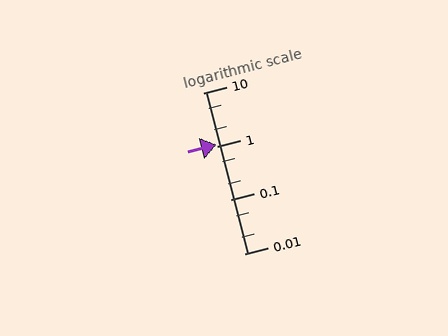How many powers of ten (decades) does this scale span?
The scale spans 3 decades, from 0.01 to 10.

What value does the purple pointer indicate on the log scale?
The pointer indicates approximately 1.1.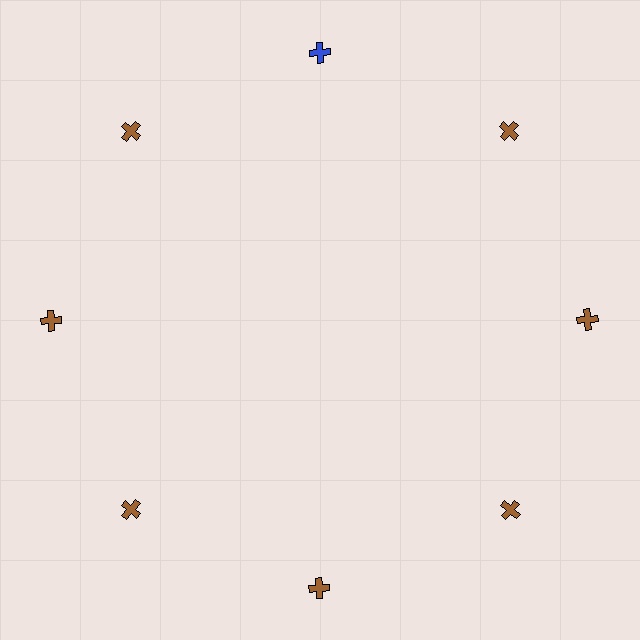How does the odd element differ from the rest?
It has a different color: blue instead of brown.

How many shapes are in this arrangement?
There are 8 shapes arranged in a ring pattern.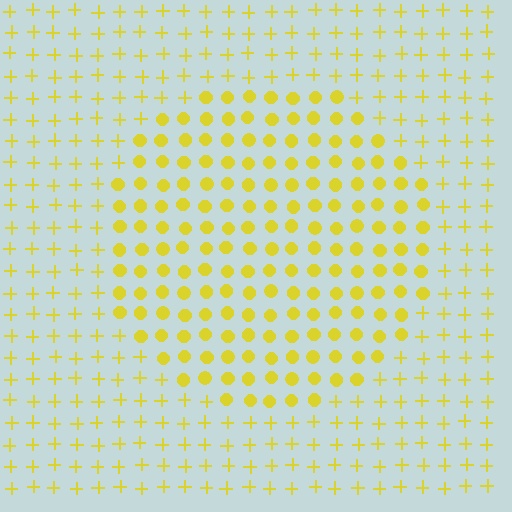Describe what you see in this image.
The image is filled with small yellow elements arranged in a uniform grid. A circle-shaped region contains circles, while the surrounding area contains plus signs. The boundary is defined purely by the change in element shape.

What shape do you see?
I see a circle.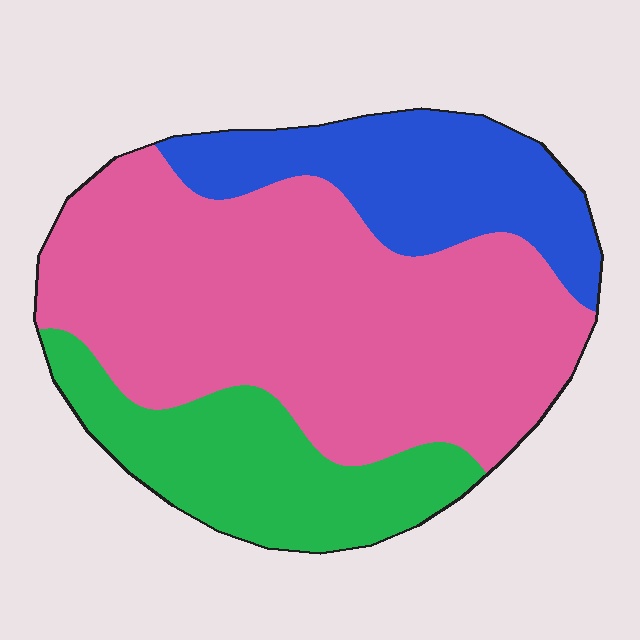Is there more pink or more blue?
Pink.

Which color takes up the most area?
Pink, at roughly 60%.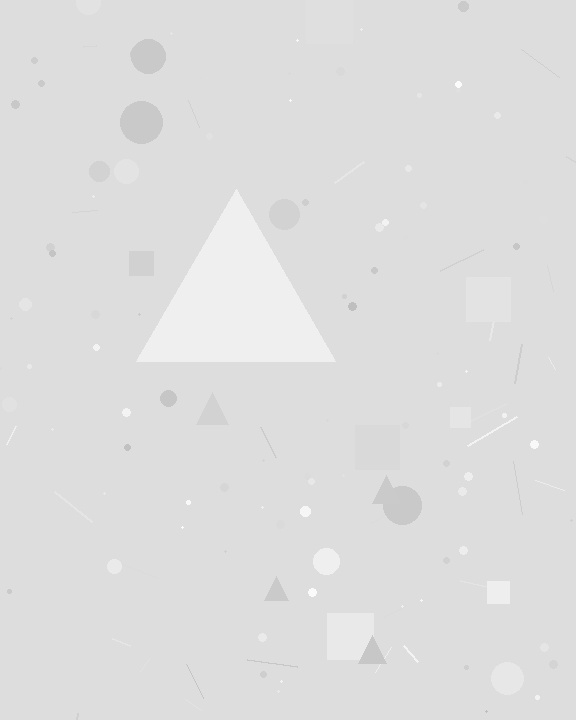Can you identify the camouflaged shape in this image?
The camouflaged shape is a triangle.